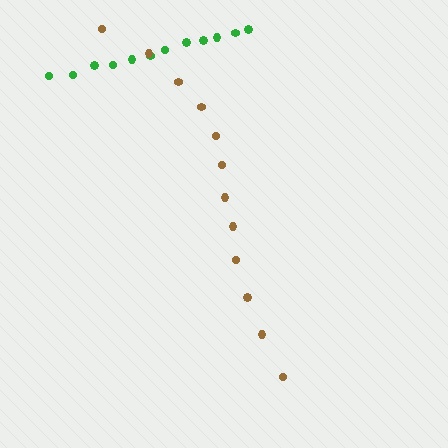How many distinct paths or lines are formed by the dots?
There are 2 distinct paths.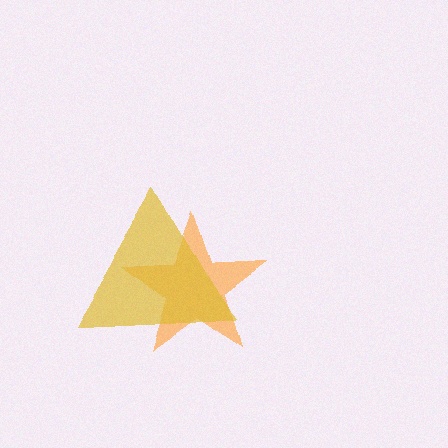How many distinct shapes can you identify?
There are 2 distinct shapes: an orange star, a yellow triangle.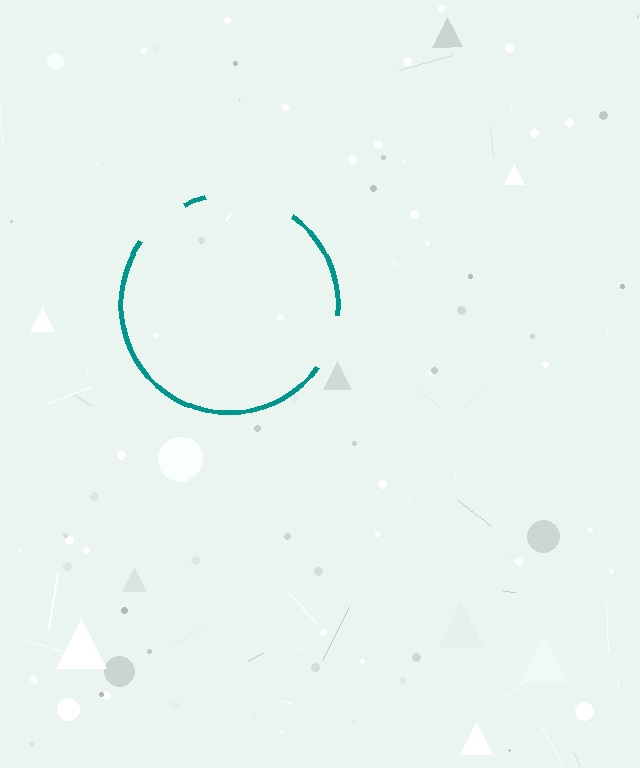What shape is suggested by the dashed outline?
The dashed outline suggests a circle.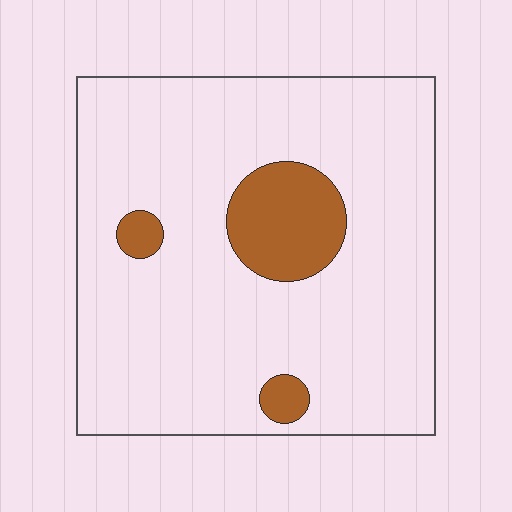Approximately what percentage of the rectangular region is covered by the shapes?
Approximately 10%.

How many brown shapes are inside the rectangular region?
3.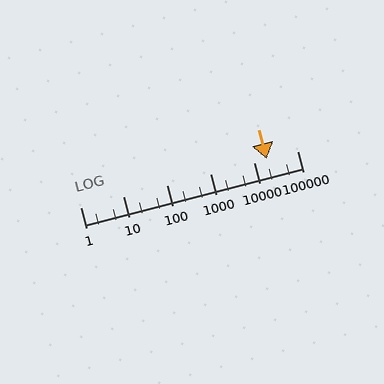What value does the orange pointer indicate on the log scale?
The pointer indicates approximately 20000.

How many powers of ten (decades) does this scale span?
The scale spans 5 decades, from 1 to 100000.